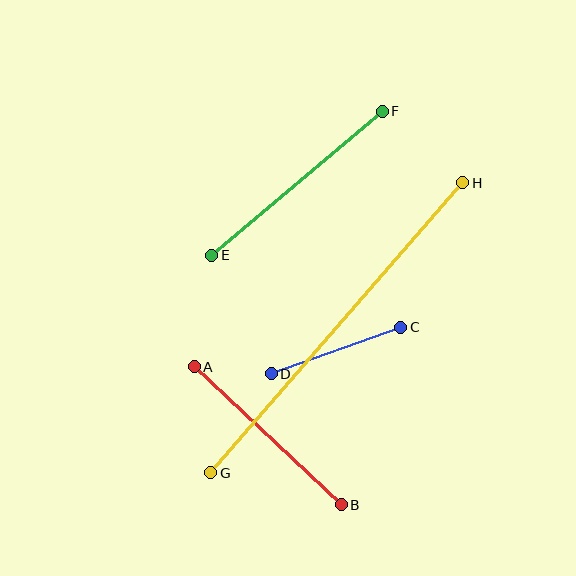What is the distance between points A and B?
The distance is approximately 201 pixels.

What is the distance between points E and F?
The distance is approximately 223 pixels.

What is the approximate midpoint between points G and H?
The midpoint is at approximately (337, 328) pixels.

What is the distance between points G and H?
The distance is approximately 384 pixels.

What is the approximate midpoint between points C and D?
The midpoint is at approximately (336, 350) pixels.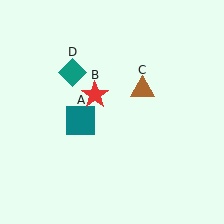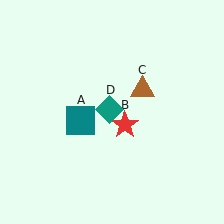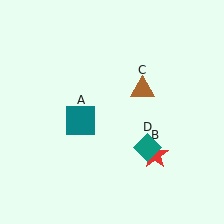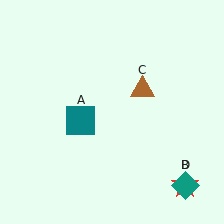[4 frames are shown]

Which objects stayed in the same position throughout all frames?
Teal square (object A) and brown triangle (object C) remained stationary.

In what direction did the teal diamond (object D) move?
The teal diamond (object D) moved down and to the right.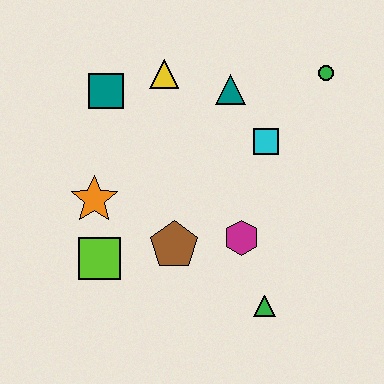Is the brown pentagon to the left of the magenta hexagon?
Yes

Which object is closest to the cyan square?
The teal triangle is closest to the cyan square.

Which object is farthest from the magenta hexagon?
The teal square is farthest from the magenta hexagon.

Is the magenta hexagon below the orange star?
Yes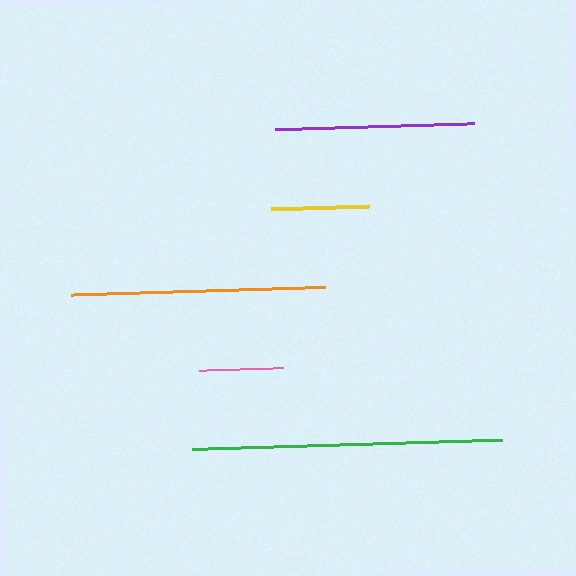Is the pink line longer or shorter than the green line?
The green line is longer than the pink line.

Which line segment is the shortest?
The pink line is the shortest at approximately 83 pixels.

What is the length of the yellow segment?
The yellow segment is approximately 98 pixels long.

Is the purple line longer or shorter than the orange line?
The orange line is longer than the purple line.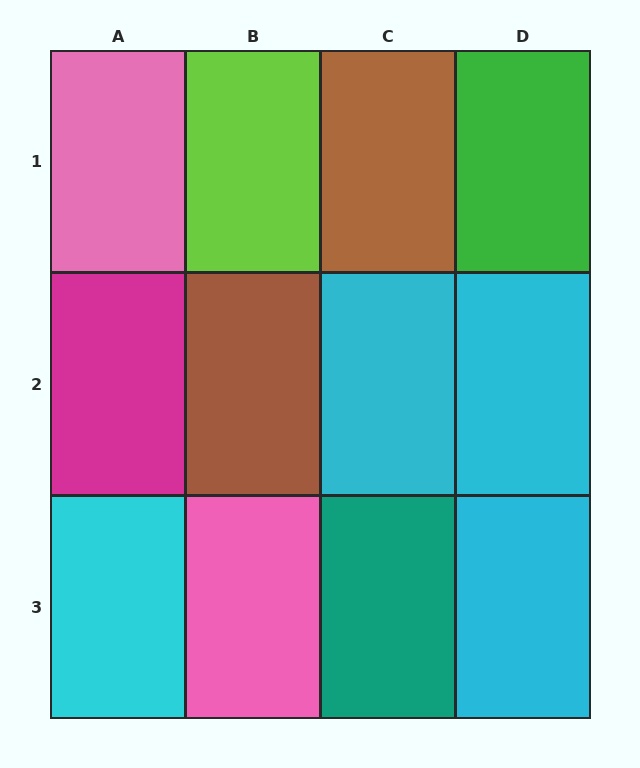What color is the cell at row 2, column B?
Brown.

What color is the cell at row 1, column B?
Lime.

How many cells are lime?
1 cell is lime.